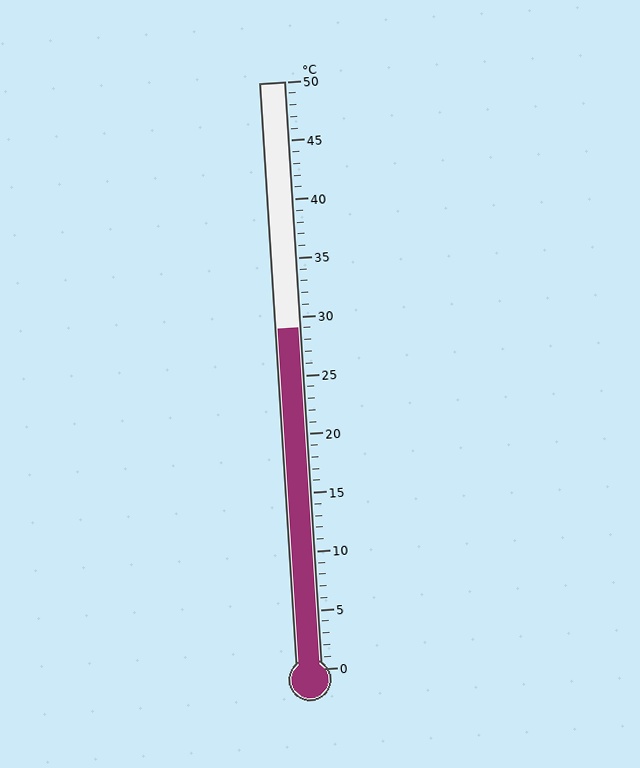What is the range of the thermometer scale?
The thermometer scale ranges from 0°C to 50°C.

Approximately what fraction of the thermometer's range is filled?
The thermometer is filled to approximately 60% of its range.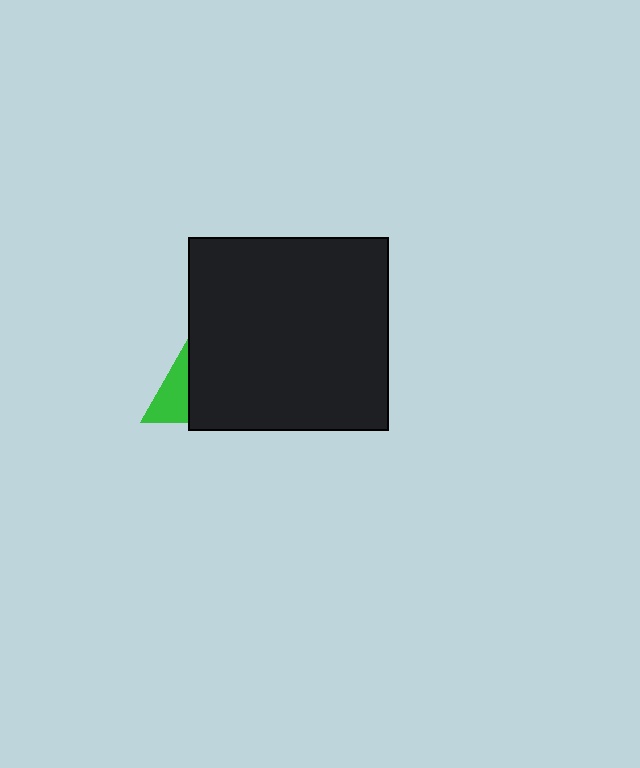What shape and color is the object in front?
The object in front is a black rectangle.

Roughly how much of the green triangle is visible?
A small part of it is visible (roughly 34%).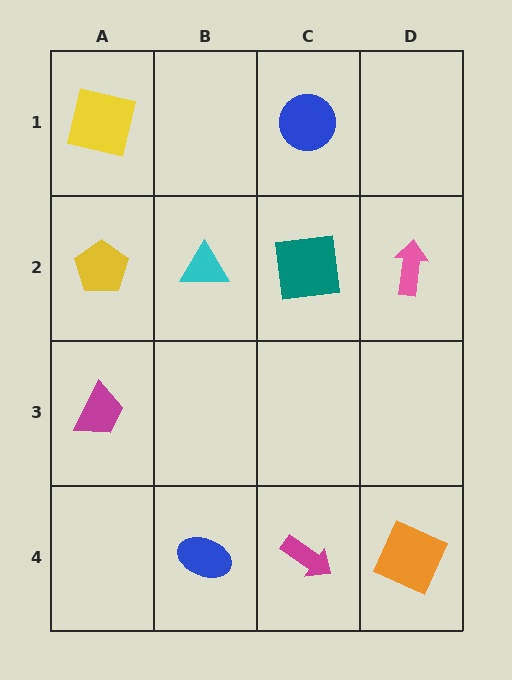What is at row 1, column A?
A yellow square.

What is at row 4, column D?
An orange square.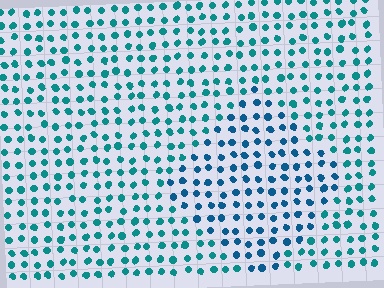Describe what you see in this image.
The image is filled with small teal elements in a uniform arrangement. A diamond-shaped region is visible where the elements are tinted to a slightly different hue, forming a subtle color boundary.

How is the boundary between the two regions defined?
The boundary is defined purely by a slight shift in hue (about 25 degrees). Spacing, size, and orientation are identical on both sides.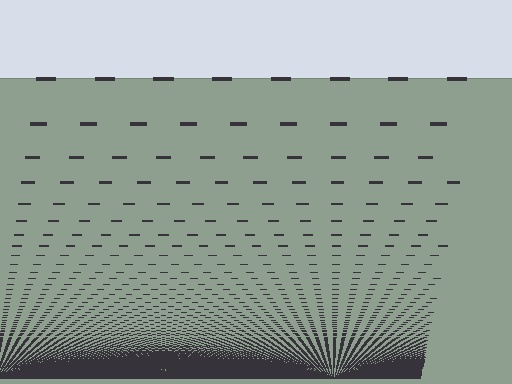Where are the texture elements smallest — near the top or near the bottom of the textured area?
Near the bottom.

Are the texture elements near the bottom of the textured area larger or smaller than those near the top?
Smaller. The gradient is inverted — elements near the bottom are smaller and denser.